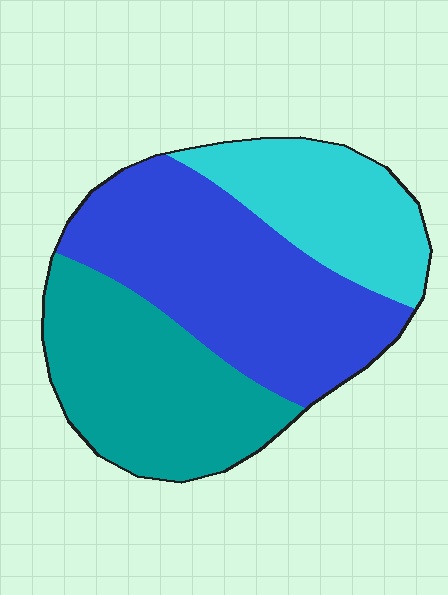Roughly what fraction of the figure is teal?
Teal covers 34% of the figure.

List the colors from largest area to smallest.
From largest to smallest: blue, teal, cyan.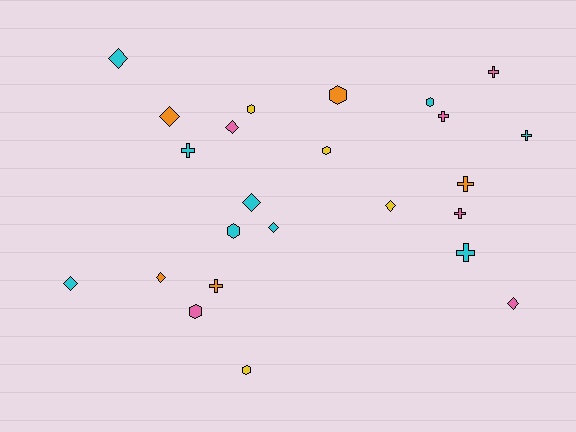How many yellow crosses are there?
There are no yellow crosses.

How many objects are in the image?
There are 24 objects.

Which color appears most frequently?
Cyan, with 9 objects.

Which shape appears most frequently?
Diamond, with 9 objects.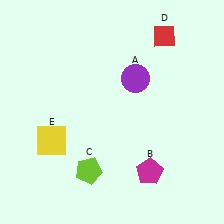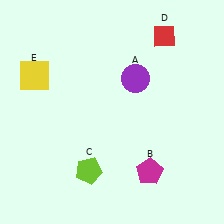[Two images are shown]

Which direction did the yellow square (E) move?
The yellow square (E) moved up.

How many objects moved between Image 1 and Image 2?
1 object moved between the two images.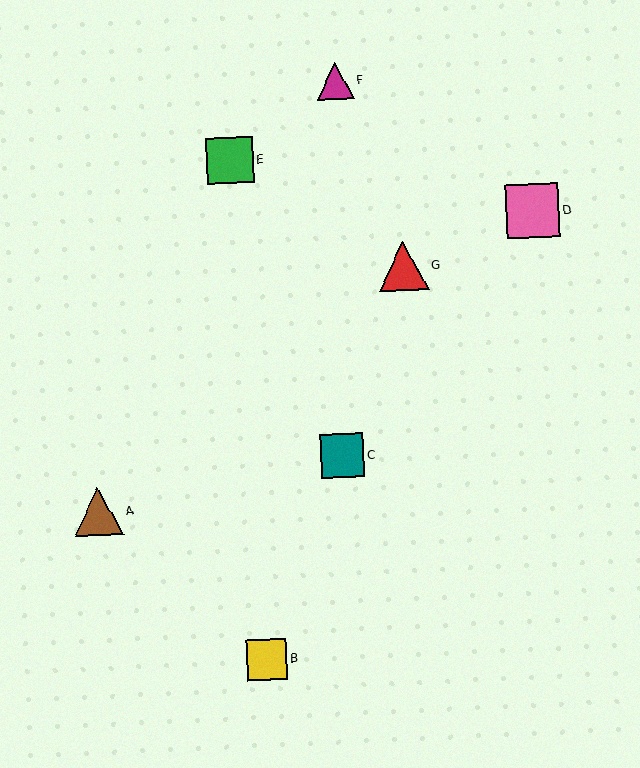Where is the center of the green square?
The center of the green square is at (230, 161).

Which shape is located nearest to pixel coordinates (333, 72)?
The magenta triangle (labeled F) at (335, 81) is nearest to that location.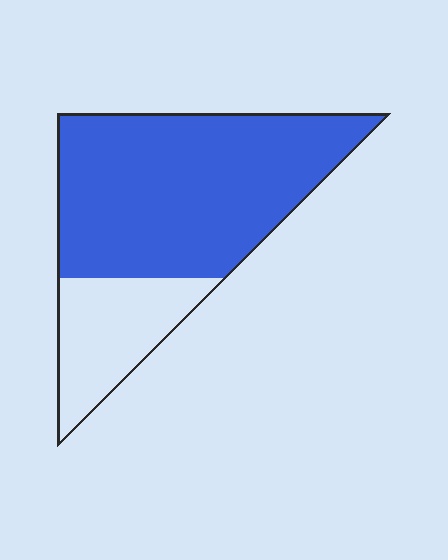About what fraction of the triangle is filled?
About three quarters (3/4).